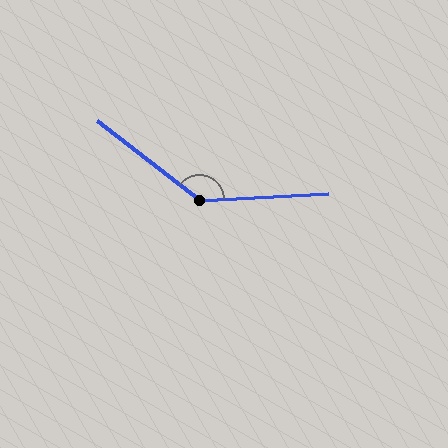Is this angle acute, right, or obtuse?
It is obtuse.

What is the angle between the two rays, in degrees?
Approximately 140 degrees.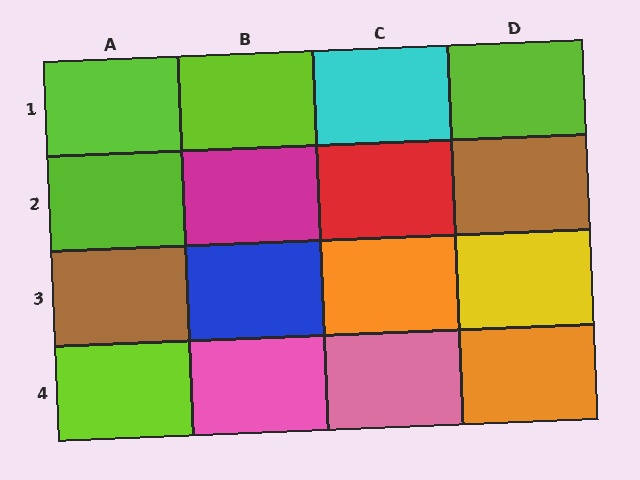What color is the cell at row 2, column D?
Brown.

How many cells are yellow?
1 cell is yellow.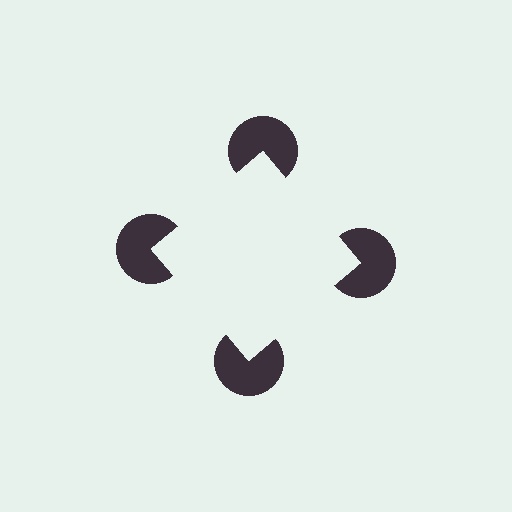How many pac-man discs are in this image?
There are 4 — one at each vertex of the illusory square.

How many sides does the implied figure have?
4 sides.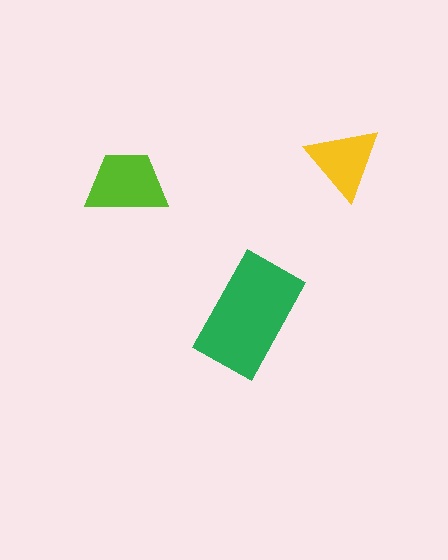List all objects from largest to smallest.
The green rectangle, the lime trapezoid, the yellow triangle.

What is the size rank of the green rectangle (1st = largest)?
1st.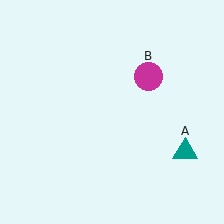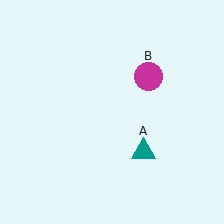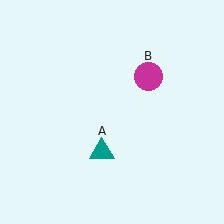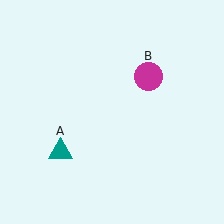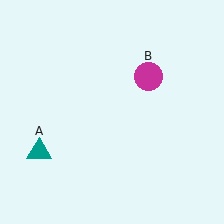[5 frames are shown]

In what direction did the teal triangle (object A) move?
The teal triangle (object A) moved left.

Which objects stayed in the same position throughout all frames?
Magenta circle (object B) remained stationary.